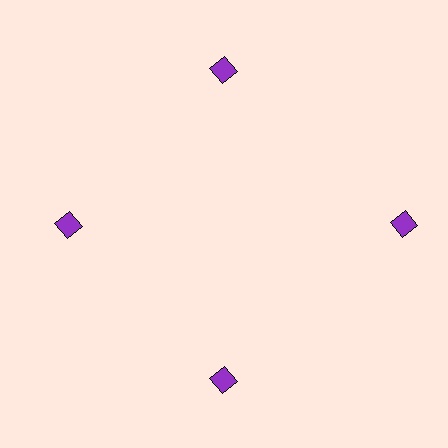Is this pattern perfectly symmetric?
No. The 4 purple diamonds are arranged in a ring, but one element near the 3 o'clock position is pushed outward from the center, breaking the 4-fold rotational symmetry.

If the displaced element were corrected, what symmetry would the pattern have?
It would have 4-fold rotational symmetry — the pattern would map onto itself every 90 degrees.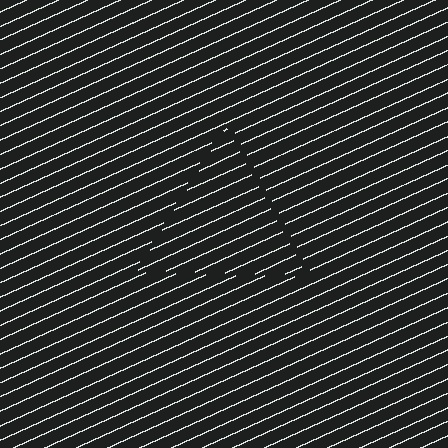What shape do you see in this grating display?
An illusory triangle. The interior of the shape contains the same grating, shifted by half a period — the contour is defined by the phase discontinuity where line-ends from the inner and outer gratings abut.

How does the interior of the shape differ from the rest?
The interior of the shape contains the same grating, shifted by half a period — the contour is defined by the phase discontinuity where line-ends from the inner and outer gratings abut.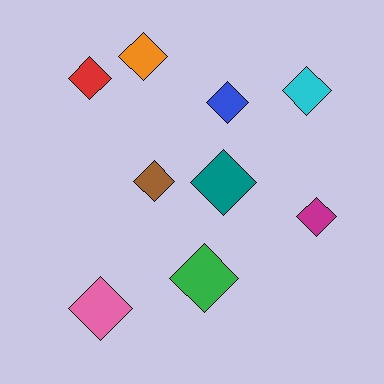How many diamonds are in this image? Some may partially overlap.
There are 9 diamonds.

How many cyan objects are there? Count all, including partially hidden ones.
There is 1 cyan object.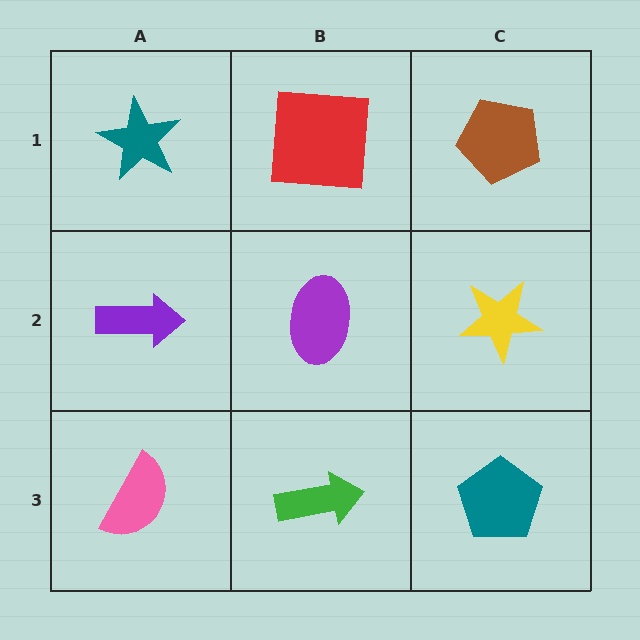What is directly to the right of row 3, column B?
A teal pentagon.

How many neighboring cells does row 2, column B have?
4.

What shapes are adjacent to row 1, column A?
A purple arrow (row 2, column A), a red square (row 1, column B).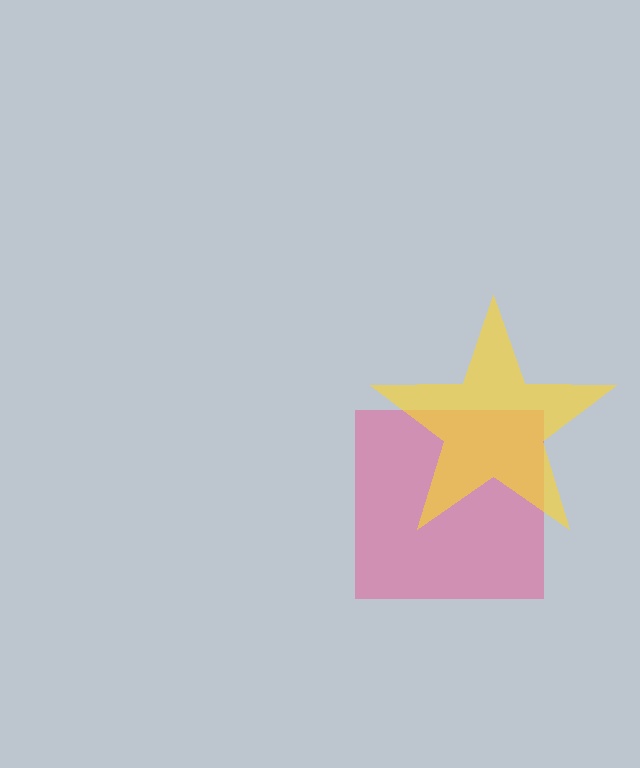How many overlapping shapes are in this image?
There are 2 overlapping shapes in the image.